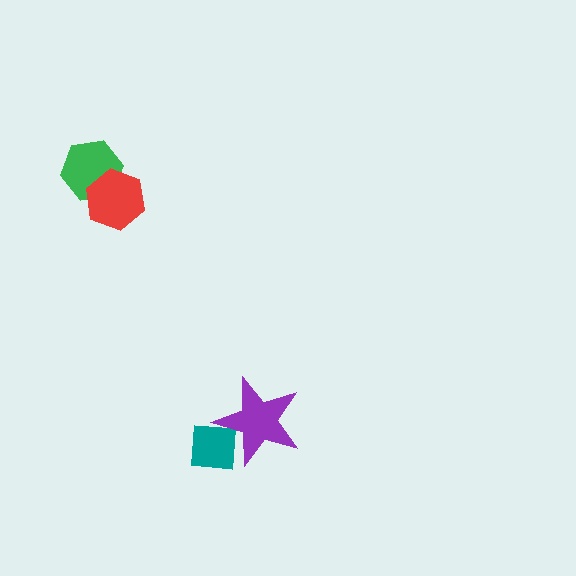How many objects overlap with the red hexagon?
1 object overlaps with the red hexagon.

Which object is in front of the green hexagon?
The red hexagon is in front of the green hexagon.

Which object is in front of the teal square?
The purple star is in front of the teal square.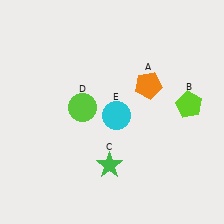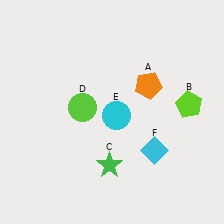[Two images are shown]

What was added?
A cyan diamond (F) was added in Image 2.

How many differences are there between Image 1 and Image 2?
There is 1 difference between the two images.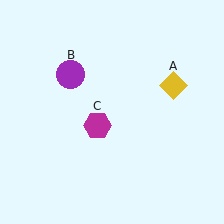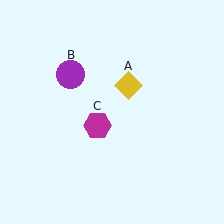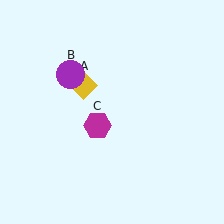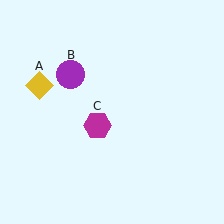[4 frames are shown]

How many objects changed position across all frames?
1 object changed position: yellow diamond (object A).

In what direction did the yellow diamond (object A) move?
The yellow diamond (object A) moved left.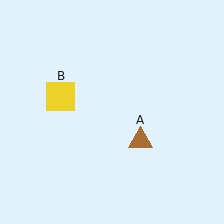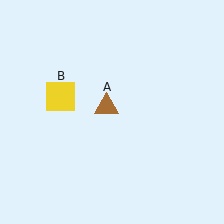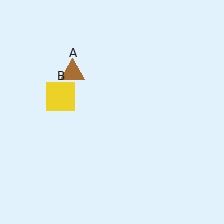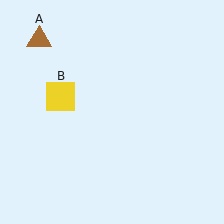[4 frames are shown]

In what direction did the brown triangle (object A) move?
The brown triangle (object A) moved up and to the left.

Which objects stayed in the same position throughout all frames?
Yellow square (object B) remained stationary.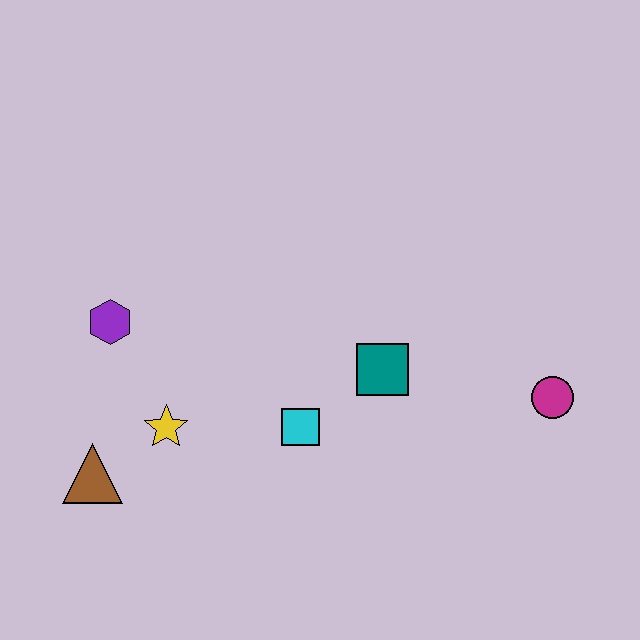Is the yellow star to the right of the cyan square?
No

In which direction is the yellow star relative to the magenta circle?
The yellow star is to the left of the magenta circle.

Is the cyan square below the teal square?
Yes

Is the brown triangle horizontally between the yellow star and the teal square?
No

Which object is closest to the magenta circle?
The teal square is closest to the magenta circle.